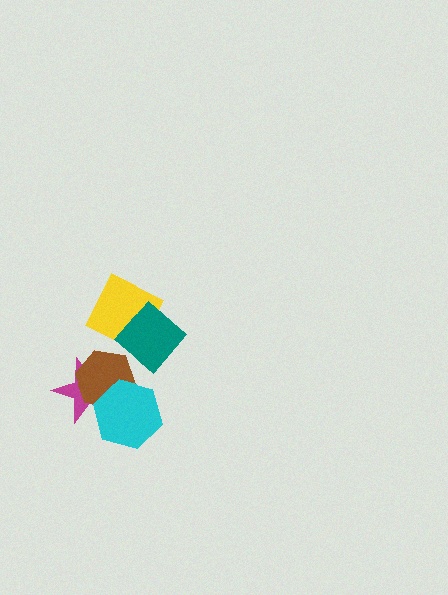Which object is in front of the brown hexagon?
The cyan hexagon is in front of the brown hexagon.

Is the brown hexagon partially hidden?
Yes, it is partially covered by another shape.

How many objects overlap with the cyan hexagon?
2 objects overlap with the cyan hexagon.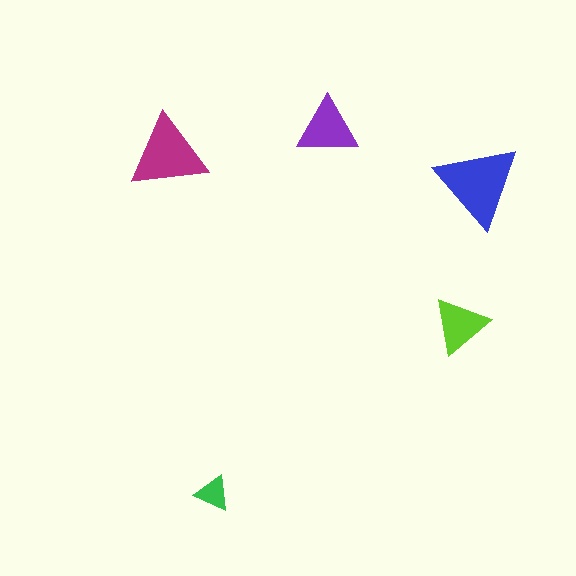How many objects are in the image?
There are 5 objects in the image.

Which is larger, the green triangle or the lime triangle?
The lime one.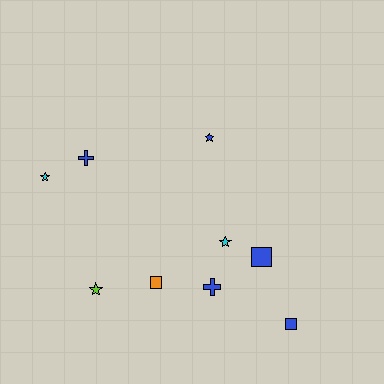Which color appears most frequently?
Blue, with 5 objects.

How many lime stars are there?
There is 1 lime star.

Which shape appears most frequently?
Star, with 4 objects.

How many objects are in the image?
There are 9 objects.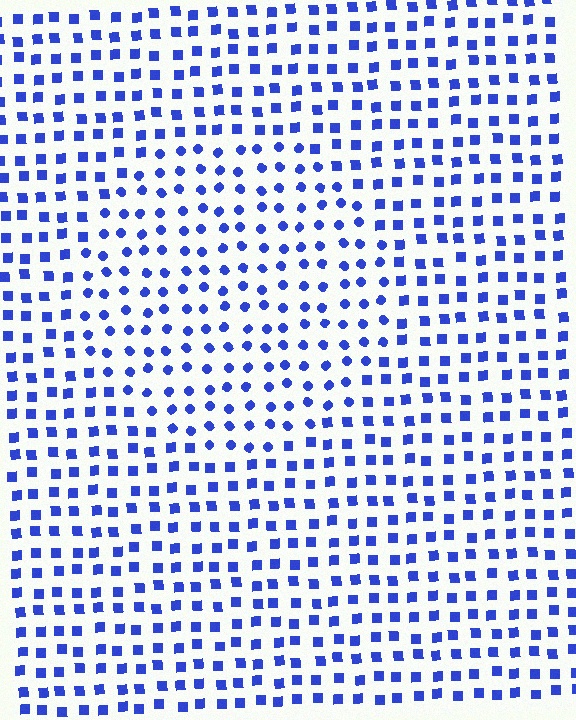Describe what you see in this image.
The image is filled with small blue elements arranged in a uniform grid. A circle-shaped region contains circles, while the surrounding area contains squares. The boundary is defined purely by the change in element shape.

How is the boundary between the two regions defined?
The boundary is defined by a change in element shape: circles inside vs. squares outside. All elements share the same color and spacing.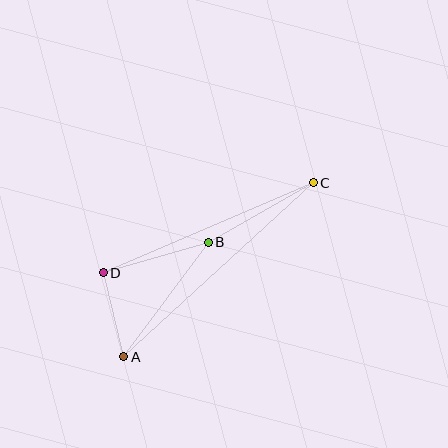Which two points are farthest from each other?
Points A and C are farthest from each other.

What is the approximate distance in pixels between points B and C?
The distance between B and C is approximately 121 pixels.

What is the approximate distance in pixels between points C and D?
The distance between C and D is approximately 229 pixels.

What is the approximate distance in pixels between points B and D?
The distance between B and D is approximately 110 pixels.